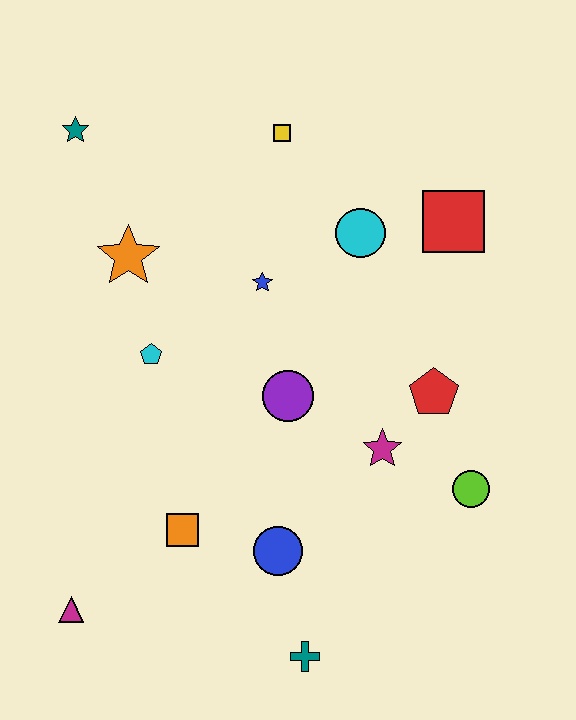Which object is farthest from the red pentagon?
The teal star is farthest from the red pentagon.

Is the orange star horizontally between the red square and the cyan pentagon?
No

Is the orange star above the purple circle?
Yes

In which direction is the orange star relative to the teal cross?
The orange star is above the teal cross.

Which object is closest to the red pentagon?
The magenta star is closest to the red pentagon.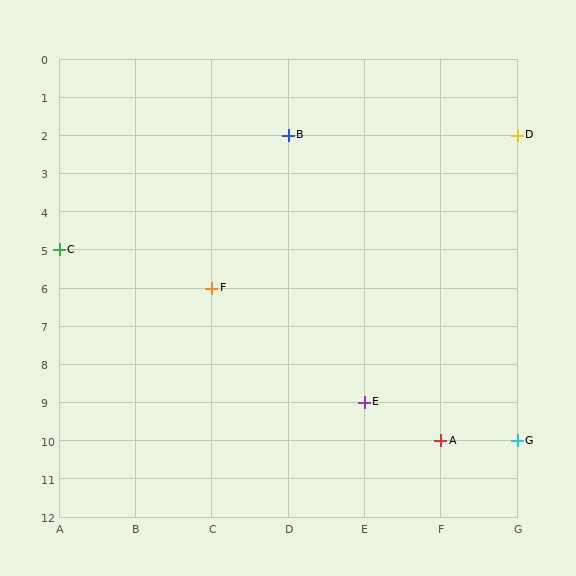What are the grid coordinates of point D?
Point D is at grid coordinates (G, 2).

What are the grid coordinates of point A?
Point A is at grid coordinates (F, 10).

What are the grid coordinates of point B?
Point B is at grid coordinates (D, 2).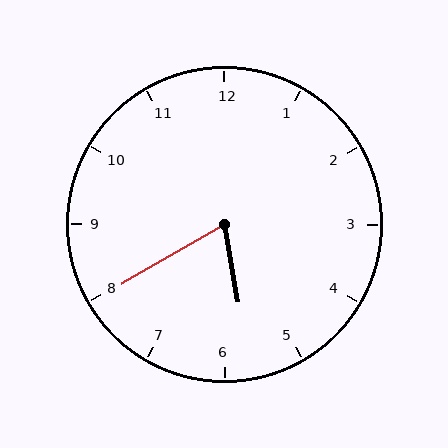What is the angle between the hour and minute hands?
Approximately 70 degrees.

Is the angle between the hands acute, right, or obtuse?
It is acute.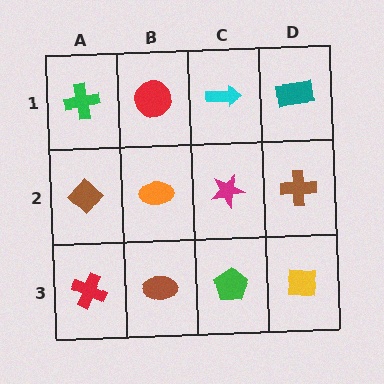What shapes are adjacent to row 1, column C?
A magenta star (row 2, column C), a red circle (row 1, column B), a teal rectangle (row 1, column D).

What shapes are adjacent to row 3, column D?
A brown cross (row 2, column D), a green pentagon (row 3, column C).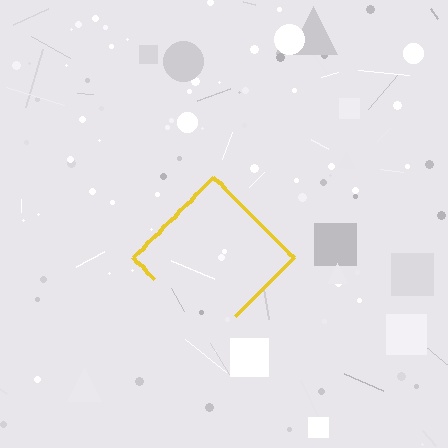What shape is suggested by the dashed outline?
The dashed outline suggests a diamond.